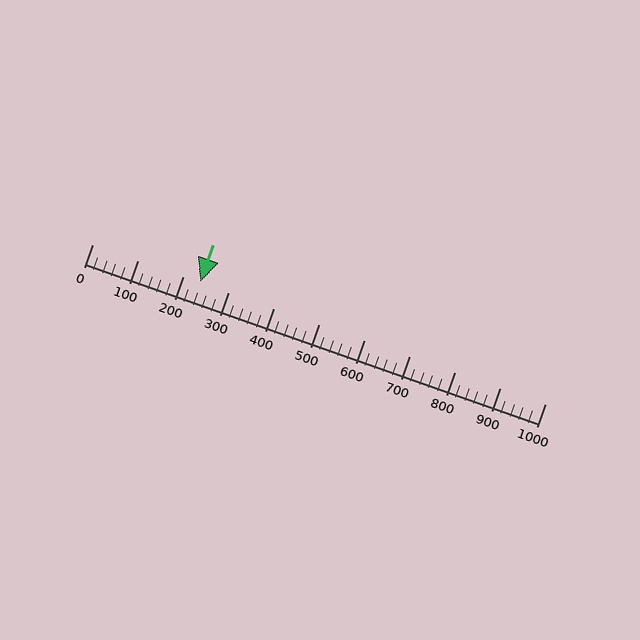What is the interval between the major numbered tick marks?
The major tick marks are spaced 100 units apart.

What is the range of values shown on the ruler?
The ruler shows values from 0 to 1000.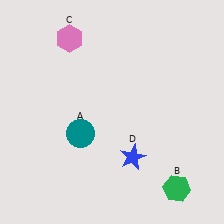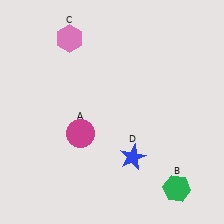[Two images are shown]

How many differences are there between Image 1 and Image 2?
There is 1 difference between the two images.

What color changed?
The circle (A) changed from teal in Image 1 to magenta in Image 2.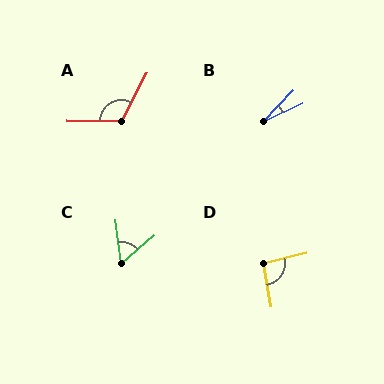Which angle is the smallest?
B, at approximately 21 degrees.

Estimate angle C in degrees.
Approximately 57 degrees.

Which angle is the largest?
A, at approximately 117 degrees.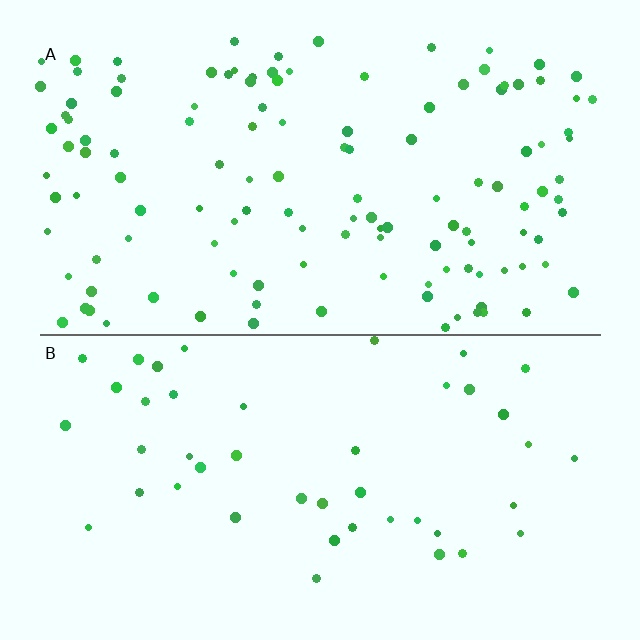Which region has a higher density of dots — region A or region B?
A (the top).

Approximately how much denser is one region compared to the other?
Approximately 2.8× — region A over region B.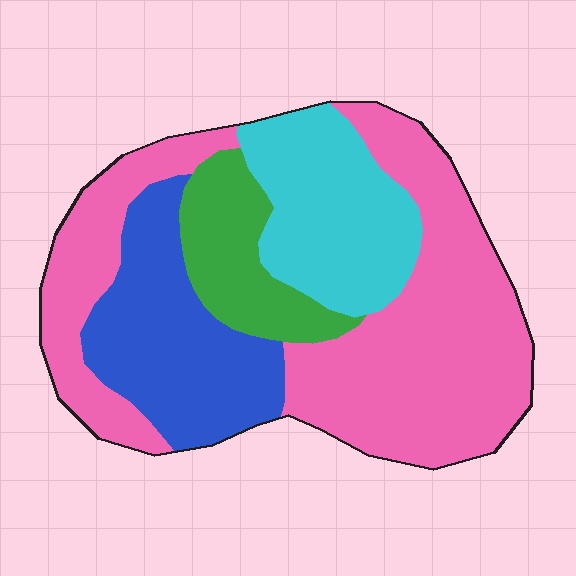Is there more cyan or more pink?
Pink.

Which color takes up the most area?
Pink, at roughly 50%.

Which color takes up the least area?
Green, at roughly 10%.